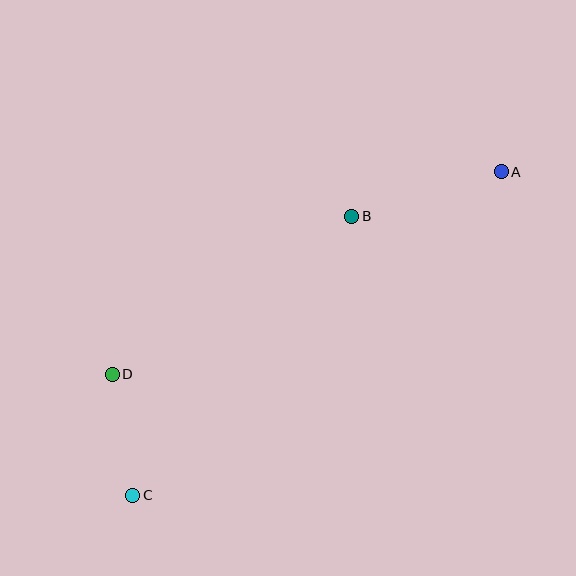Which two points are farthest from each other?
Points A and C are farthest from each other.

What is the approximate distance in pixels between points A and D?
The distance between A and D is approximately 438 pixels.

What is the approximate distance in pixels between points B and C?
The distance between B and C is approximately 354 pixels.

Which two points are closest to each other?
Points C and D are closest to each other.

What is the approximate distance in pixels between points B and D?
The distance between B and D is approximately 287 pixels.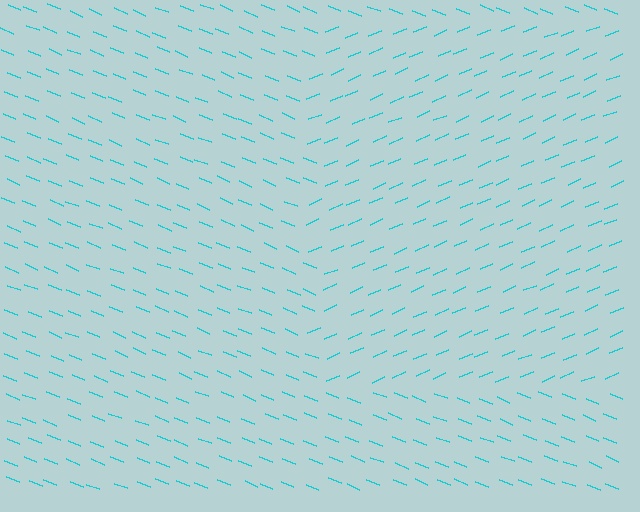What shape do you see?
I see a rectangle.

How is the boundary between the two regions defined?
The boundary is defined purely by a change in line orientation (approximately 45 degrees difference). All lines are the same color and thickness.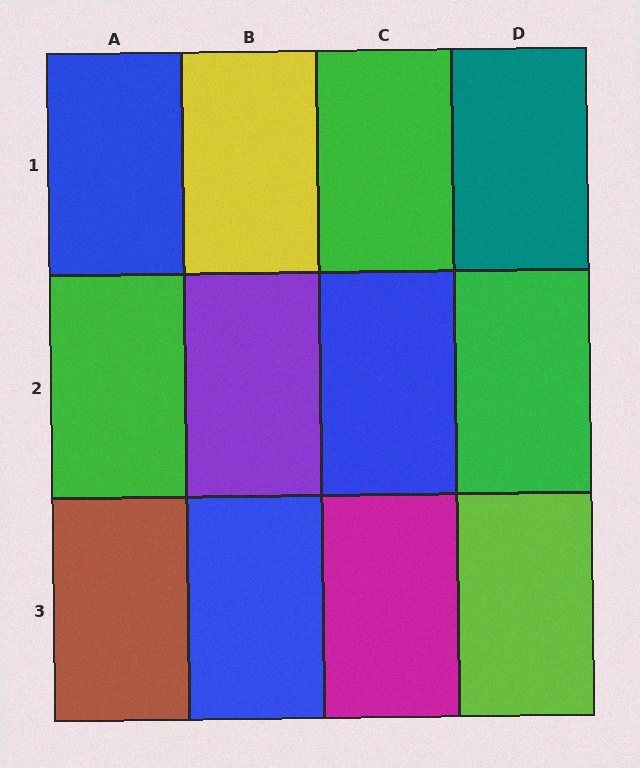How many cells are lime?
1 cell is lime.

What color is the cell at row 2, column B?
Purple.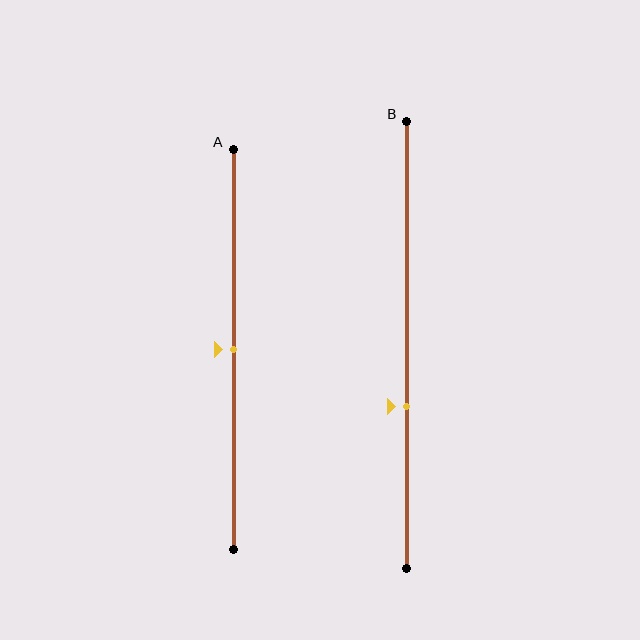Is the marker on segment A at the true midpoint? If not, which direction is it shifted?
Yes, the marker on segment A is at the true midpoint.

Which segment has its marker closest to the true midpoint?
Segment A has its marker closest to the true midpoint.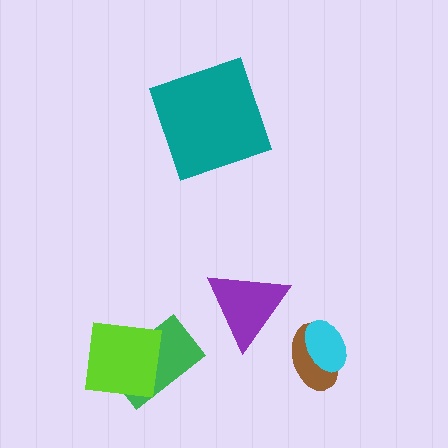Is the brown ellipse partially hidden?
Yes, it is partially covered by another shape.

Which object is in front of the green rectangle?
The lime square is in front of the green rectangle.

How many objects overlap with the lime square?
1 object overlaps with the lime square.